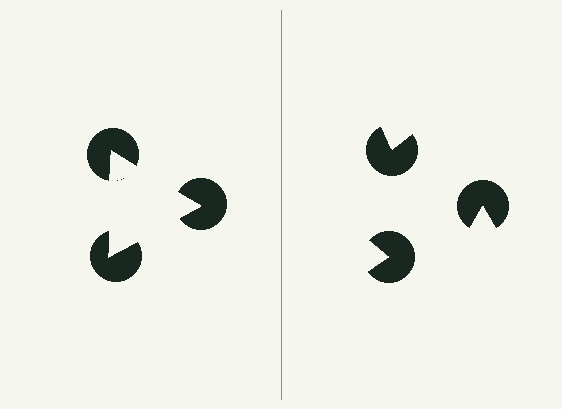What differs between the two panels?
The pac-man discs are positioned identically on both sides; only the wedge orientations differ. On the left they align to a triangle; on the right they are misaligned.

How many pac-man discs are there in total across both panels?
6 — 3 on each side.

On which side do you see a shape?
An illusory triangle appears on the left side. On the right side the wedge cuts are rotated, so no coherent shape forms.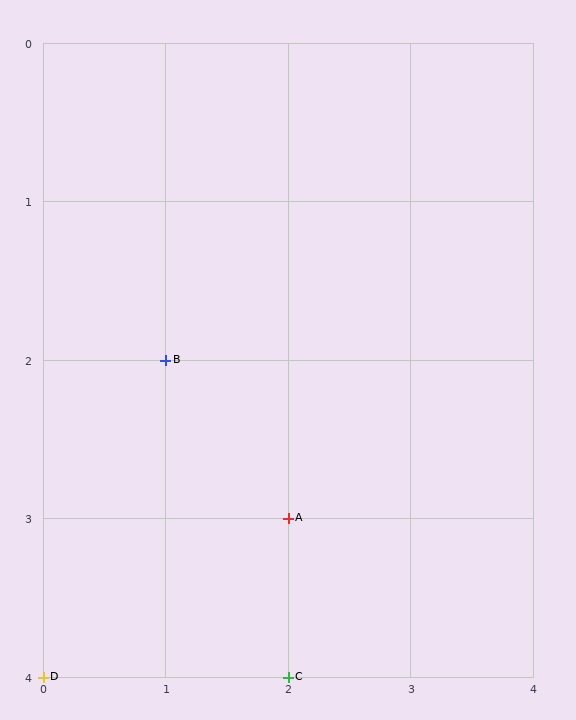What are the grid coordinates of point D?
Point D is at grid coordinates (0, 4).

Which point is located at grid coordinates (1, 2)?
Point B is at (1, 2).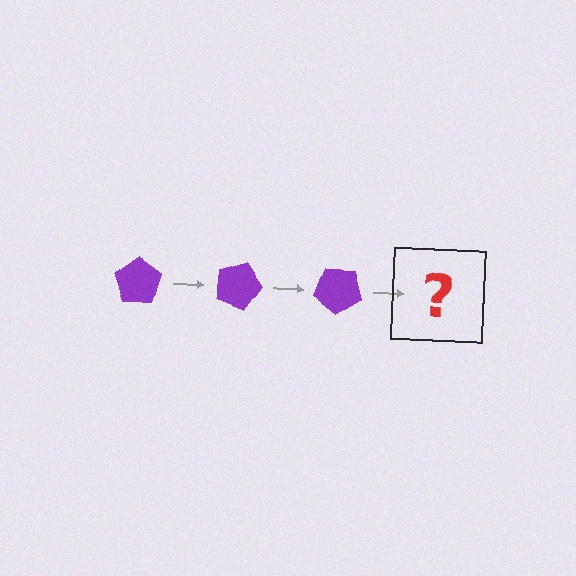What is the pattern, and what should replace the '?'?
The pattern is that the pentagon rotates 20 degrees each step. The '?' should be a purple pentagon rotated 60 degrees.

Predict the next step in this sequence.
The next step is a purple pentagon rotated 60 degrees.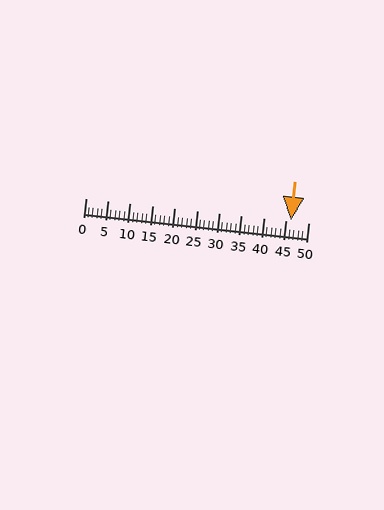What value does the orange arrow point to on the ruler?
The orange arrow points to approximately 46.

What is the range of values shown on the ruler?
The ruler shows values from 0 to 50.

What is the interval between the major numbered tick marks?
The major tick marks are spaced 5 units apart.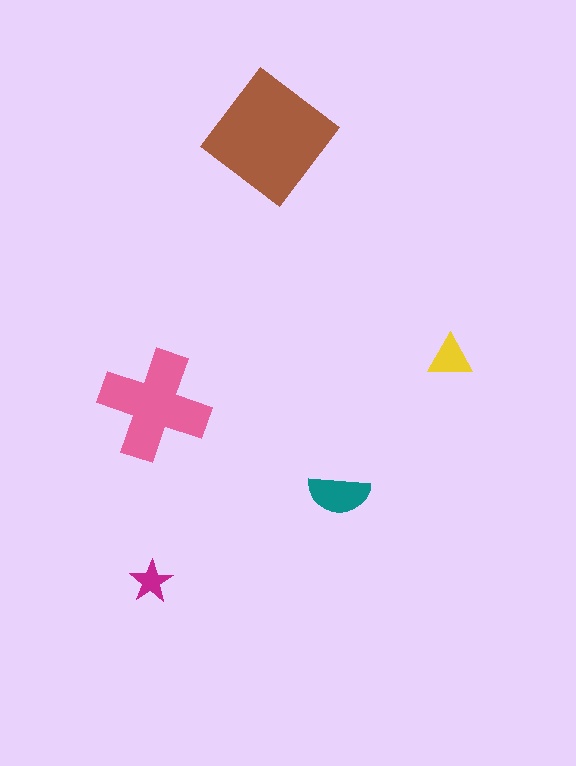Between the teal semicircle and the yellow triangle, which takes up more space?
The teal semicircle.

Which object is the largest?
The brown diamond.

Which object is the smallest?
The magenta star.